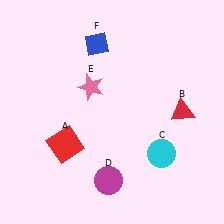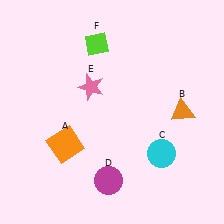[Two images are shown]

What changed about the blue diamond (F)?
In Image 1, F is blue. In Image 2, it changed to lime.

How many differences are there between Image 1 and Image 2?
There are 3 differences between the two images.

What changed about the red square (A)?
In Image 1, A is red. In Image 2, it changed to orange.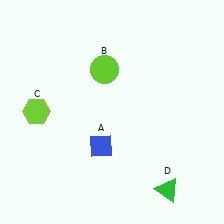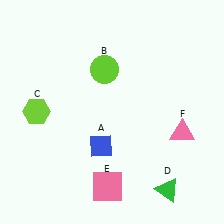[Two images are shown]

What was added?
A pink square (E), a pink triangle (F) were added in Image 2.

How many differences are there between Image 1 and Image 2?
There are 2 differences between the two images.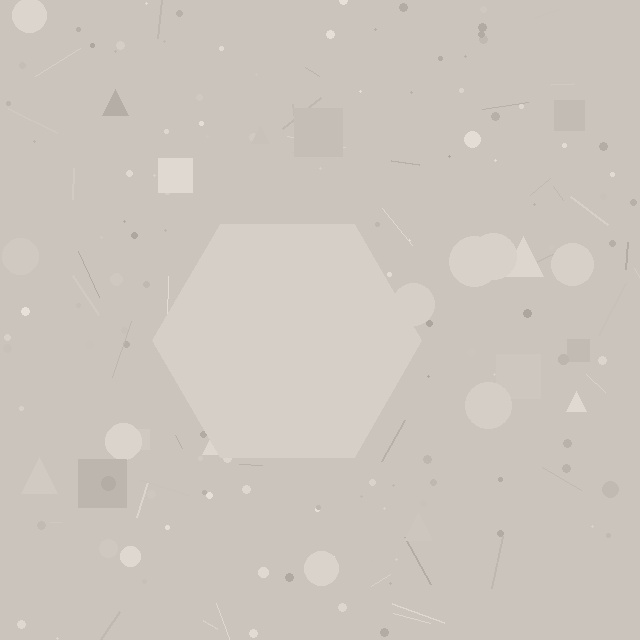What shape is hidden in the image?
A hexagon is hidden in the image.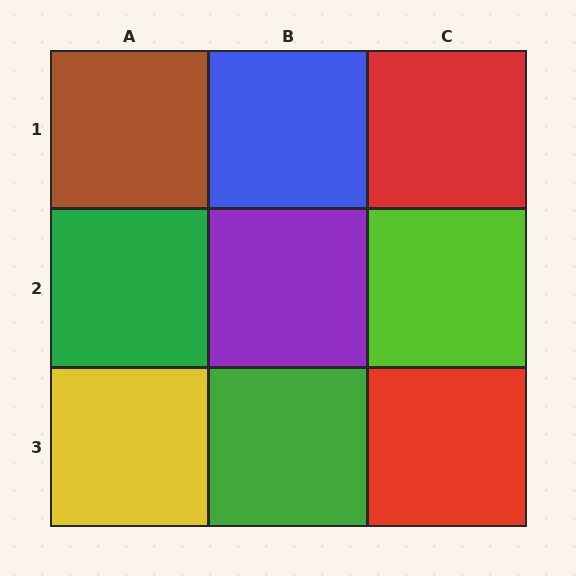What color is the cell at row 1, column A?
Brown.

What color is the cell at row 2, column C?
Lime.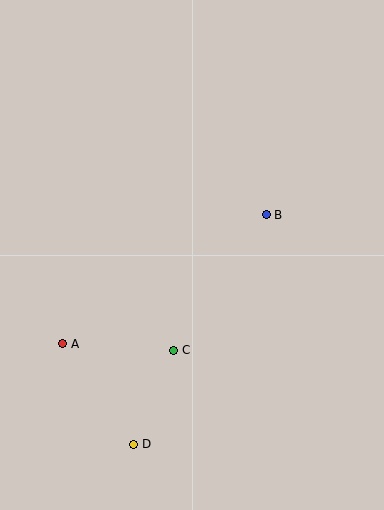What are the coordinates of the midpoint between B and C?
The midpoint between B and C is at (220, 282).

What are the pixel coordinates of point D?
Point D is at (134, 444).